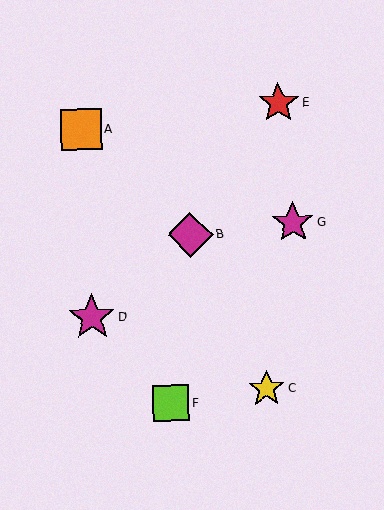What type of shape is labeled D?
Shape D is a magenta star.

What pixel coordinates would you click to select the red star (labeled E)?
Click at (278, 103) to select the red star E.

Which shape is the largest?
The magenta star (labeled D) is the largest.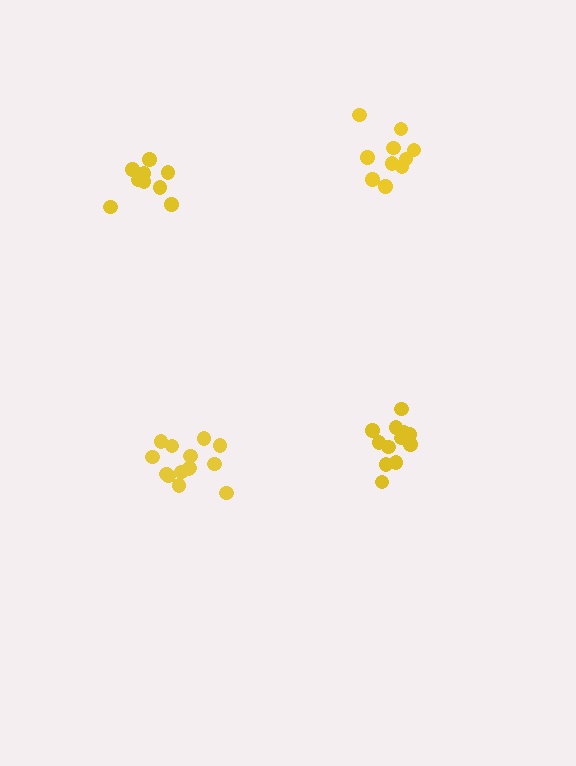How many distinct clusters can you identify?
There are 4 distinct clusters.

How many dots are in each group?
Group 1: 12 dots, Group 2: 14 dots, Group 3: 10 dots, Group 4: 9 dots (45 total).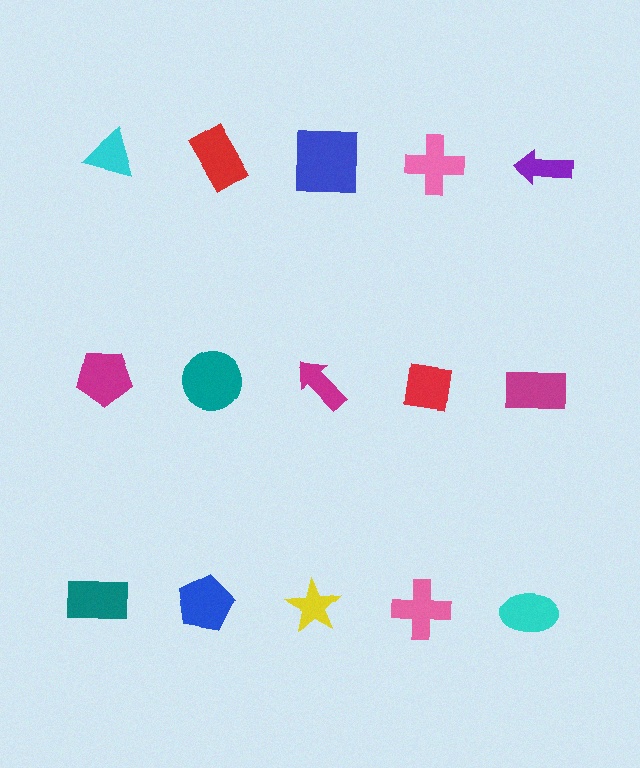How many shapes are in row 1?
5 shapes.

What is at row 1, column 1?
A cyan triangle.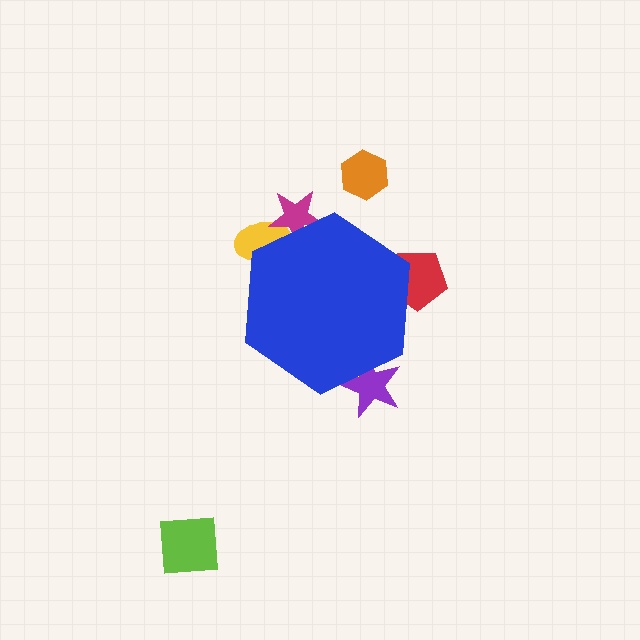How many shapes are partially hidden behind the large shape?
4 shapes are partially hidden.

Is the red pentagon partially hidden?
Yes, the red pentagon is partially hidden behind the blue hexagon.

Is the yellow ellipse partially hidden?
Yes, the yellow ellipse is partially hidden behind the blue hexagon.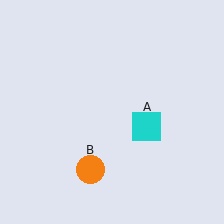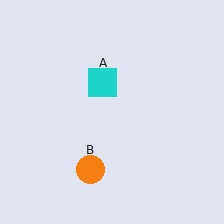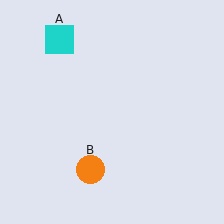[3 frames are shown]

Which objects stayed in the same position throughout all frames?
Orange circle (object B) remained stationary.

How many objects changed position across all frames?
1 object changed position: cyan square (object A).